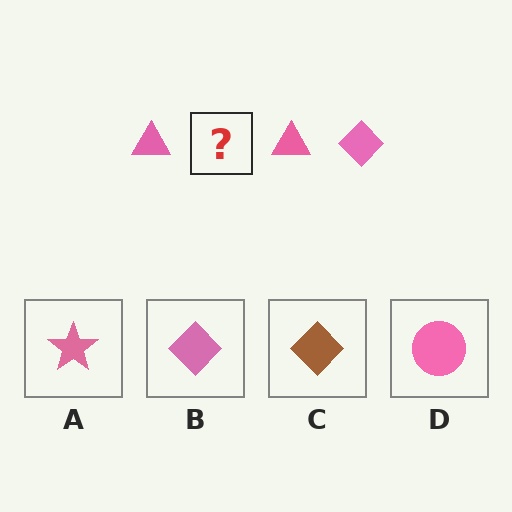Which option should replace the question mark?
Option B.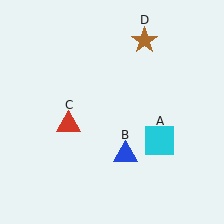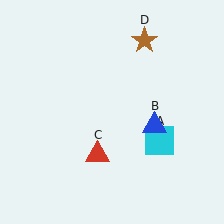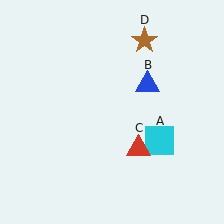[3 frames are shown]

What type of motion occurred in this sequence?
The blue triangle (object B), red triangle (object C) rotated counterclockwise around the center of the scene.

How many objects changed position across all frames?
2 objects changed position: blue triangle (object B), red triangle (object C).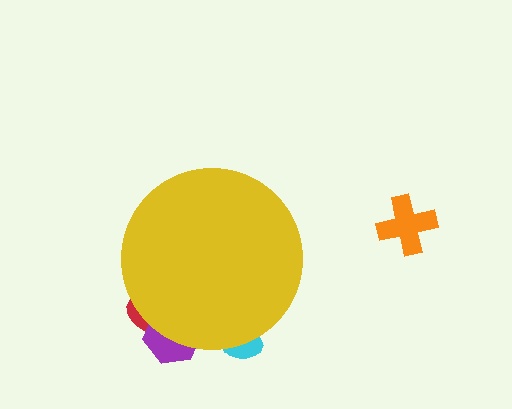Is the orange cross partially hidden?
No, the orange cross is fully visible.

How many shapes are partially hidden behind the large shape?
3 shapes are partially hidden.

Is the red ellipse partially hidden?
Yes, the red ellipse is partially hidden behind the yellow circle.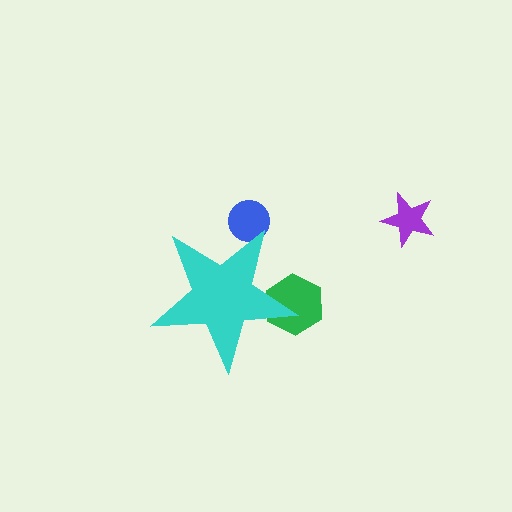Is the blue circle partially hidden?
Yes, the blue circle is partially hidden behind the cyan star.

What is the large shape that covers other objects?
A cyan star.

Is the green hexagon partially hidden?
Yes, the green hexagon is partially hidden behind the cyan star.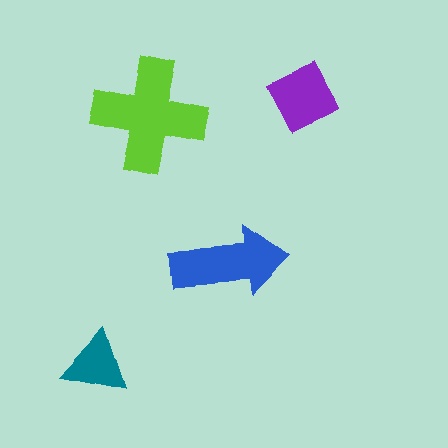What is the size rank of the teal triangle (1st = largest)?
4th.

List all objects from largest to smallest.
The lime cross, the blue arrow, the purple square, the teal triangle.